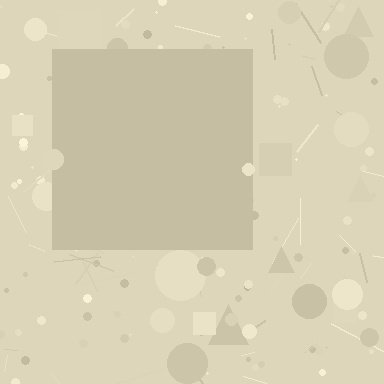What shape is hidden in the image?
A square is hidden in the image.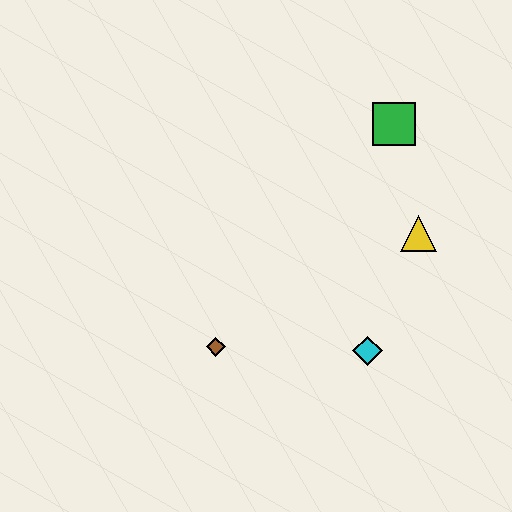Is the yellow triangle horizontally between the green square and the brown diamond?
No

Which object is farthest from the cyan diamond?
The green square is farthest from the cyan diamond.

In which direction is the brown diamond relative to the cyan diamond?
The brown diamond is to the left of the cyan diamond.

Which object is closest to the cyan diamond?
The yellow triangle is closest to the cyan diamond.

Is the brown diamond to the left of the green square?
Yes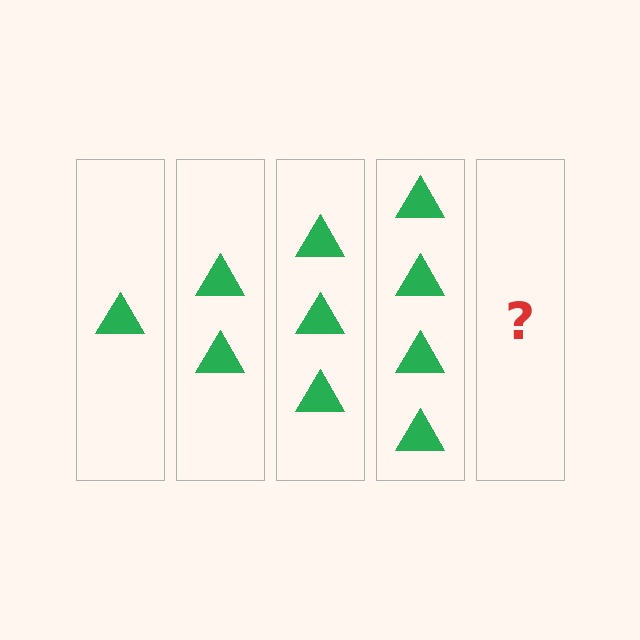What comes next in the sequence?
The next element should be 5 triangles.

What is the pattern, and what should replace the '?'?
The pattern is that each step adds one more triangle. The '?' should be 5 triangles.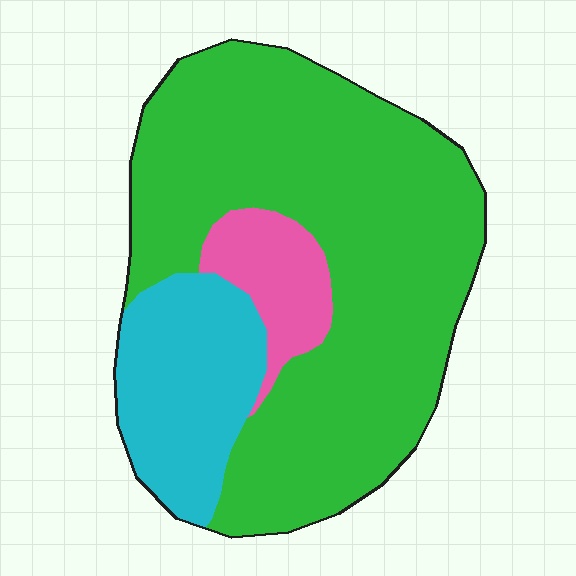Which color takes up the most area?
Green, at roughly 70%.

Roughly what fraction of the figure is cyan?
Cyan takes up about one fifth (1/5) of the figure.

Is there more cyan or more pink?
Cyan.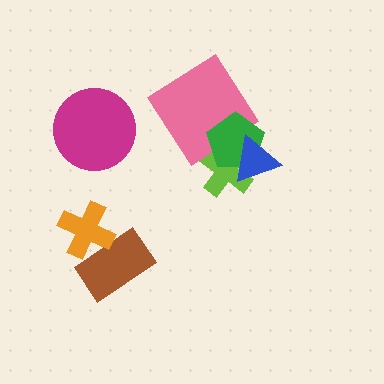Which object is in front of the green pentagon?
The blue triangle is in front of the green pentagon.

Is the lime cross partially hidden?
Yes, it is partially covered by another shape.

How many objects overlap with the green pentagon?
3 objects overlap with the green pentagon.